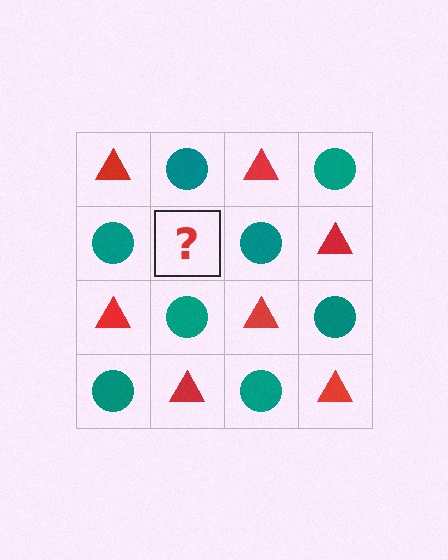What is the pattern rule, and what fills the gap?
The rule is that it alternates red triangle and teal circle in a checkerboard pattern. The gap should be filled with a red triangle.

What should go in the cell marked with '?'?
The missing cell should contain a red triangle.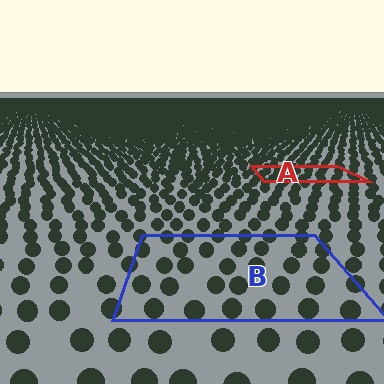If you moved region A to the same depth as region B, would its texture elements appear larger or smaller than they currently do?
They would appear larger. At a closer depth, the same texture elements are projected at a bigger on-screen size.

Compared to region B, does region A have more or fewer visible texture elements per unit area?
Region A has more texture elements per unit area — they are packed more densely because it is farther away.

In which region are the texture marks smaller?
The texture marks are smaller in region A, because it is farther away.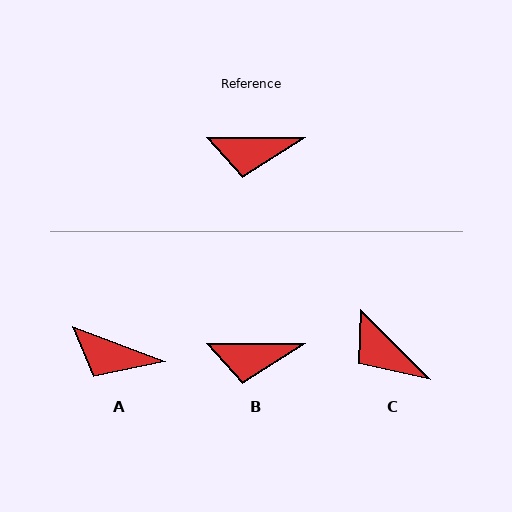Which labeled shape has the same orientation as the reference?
B.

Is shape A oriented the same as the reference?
No, it is off by about 20 degrees.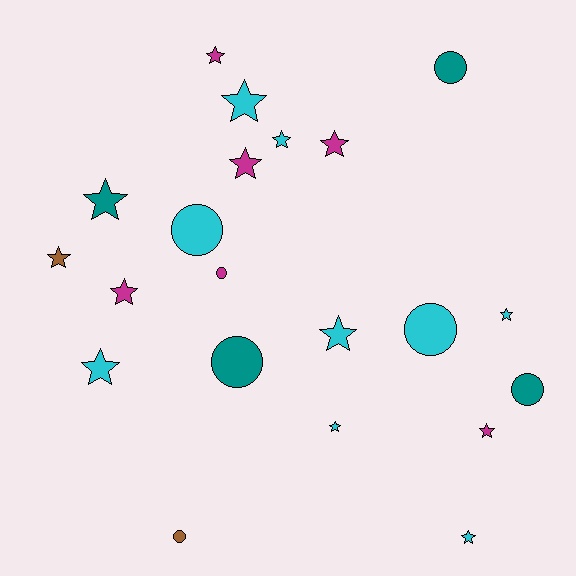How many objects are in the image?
There are 21 objects.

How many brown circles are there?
There is 1 brown circle.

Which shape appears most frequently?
Star, with 14 objects.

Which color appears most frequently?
Cyan, with 9 objects.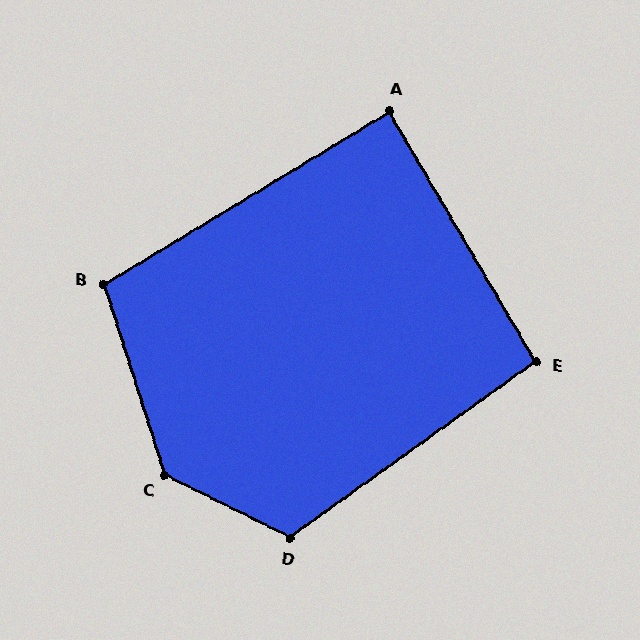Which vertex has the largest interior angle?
C, at approximately 134 degrees.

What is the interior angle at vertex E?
Approximately 95 degrees (obtuse).